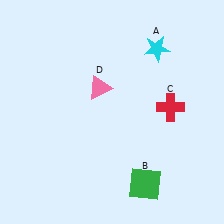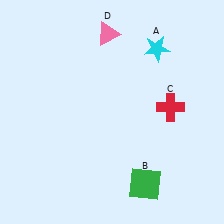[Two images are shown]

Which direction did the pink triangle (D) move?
The pink triangle (D) moved up.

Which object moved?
The pink triangle (D) moved up.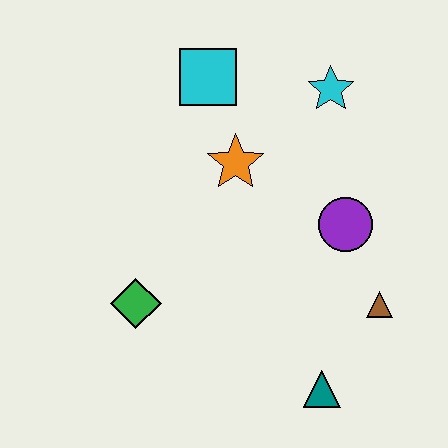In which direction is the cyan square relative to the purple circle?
The cyan square is above the purple circle.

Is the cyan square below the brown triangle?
No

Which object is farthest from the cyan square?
The teal triangle is farthest from the cyan square.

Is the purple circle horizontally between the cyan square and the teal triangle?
No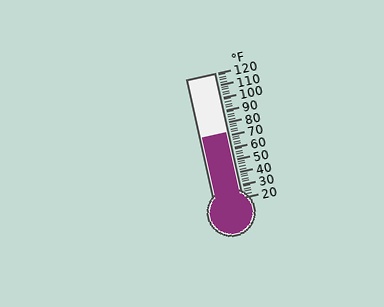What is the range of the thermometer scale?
The thermometer scale ranges from 20°F to 120°F.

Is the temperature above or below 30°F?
The temperature is above 30°F.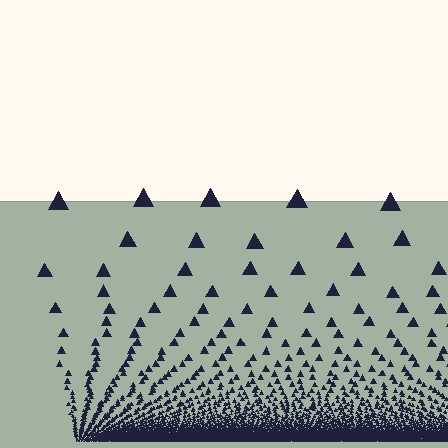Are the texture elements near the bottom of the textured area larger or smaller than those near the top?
Smaller. The gradient is inverted — elements near the bottom are smaller and denser.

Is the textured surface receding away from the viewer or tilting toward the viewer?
The surface appears to tilt toward the viewer. Texture elements get larger and sparser toward the top.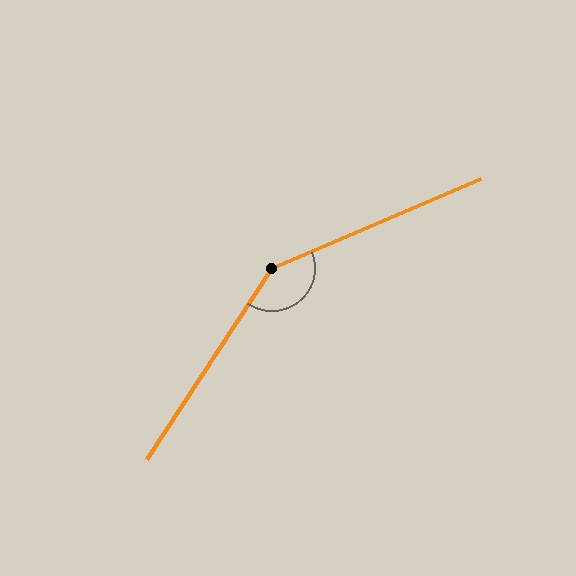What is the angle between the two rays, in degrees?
Approximately 147 degrees.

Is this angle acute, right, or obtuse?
It is obtuse.